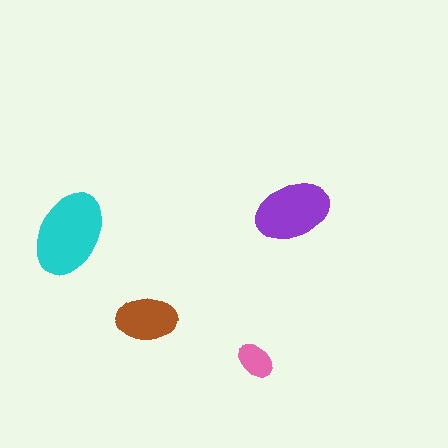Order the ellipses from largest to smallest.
the cyan one, the purple one, the brown one, the pink one.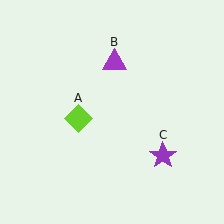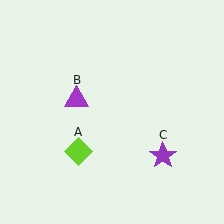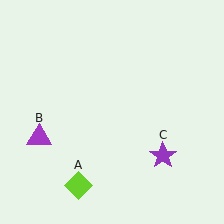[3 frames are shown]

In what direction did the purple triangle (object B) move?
The purple triangle (object B) moved down and to the left.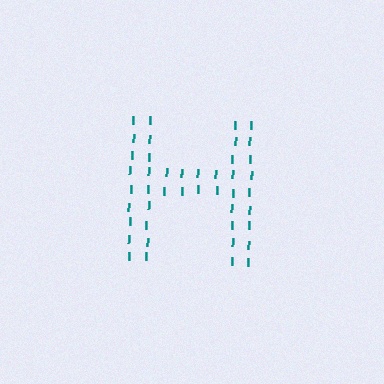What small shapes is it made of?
It is made of small letter I's.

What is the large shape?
The large shape is the letter H.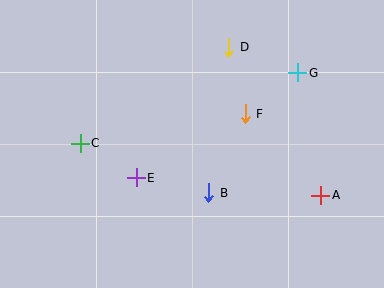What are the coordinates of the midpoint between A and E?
The midpoint between A and E is at (229, 187).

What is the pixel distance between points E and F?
The distance between E and F is 127 pixels.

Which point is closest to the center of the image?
Point B at (209, 193) is closest to the center.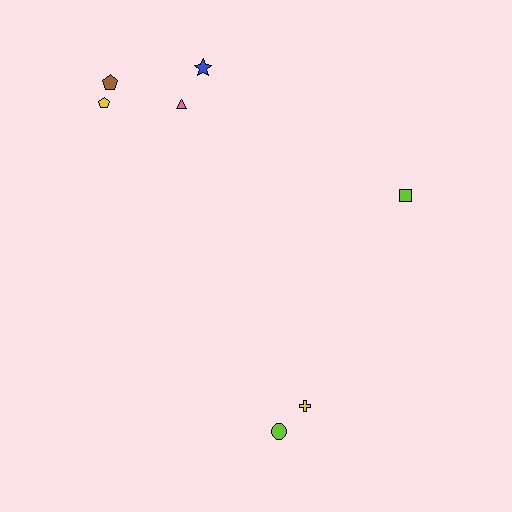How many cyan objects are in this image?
There are no cyan objects.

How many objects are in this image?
There are 7 objects.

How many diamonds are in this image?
There are no diamonds.